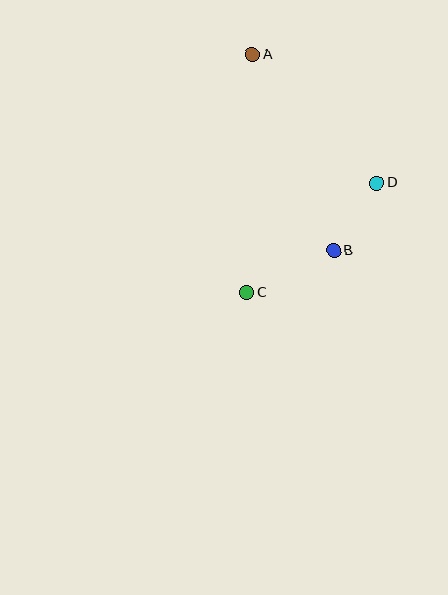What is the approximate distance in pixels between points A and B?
The distance between A and B is approximately 212 pixels.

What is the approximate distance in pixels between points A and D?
The distance between A and D is approximately 179 pixels.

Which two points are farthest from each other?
Points A and C are farthest from each other.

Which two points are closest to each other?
Points B and D are closest to each other.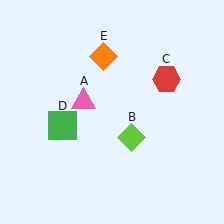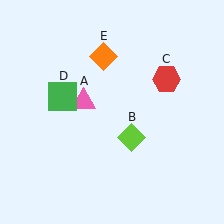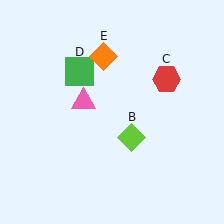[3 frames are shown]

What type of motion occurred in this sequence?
The green square (object D) rotated clockwise around the center of the scene.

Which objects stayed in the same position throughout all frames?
Pink triangle (object A) and lime diamond (object B) and red hexagon (object C) and orange diamond (object E) remained stationary.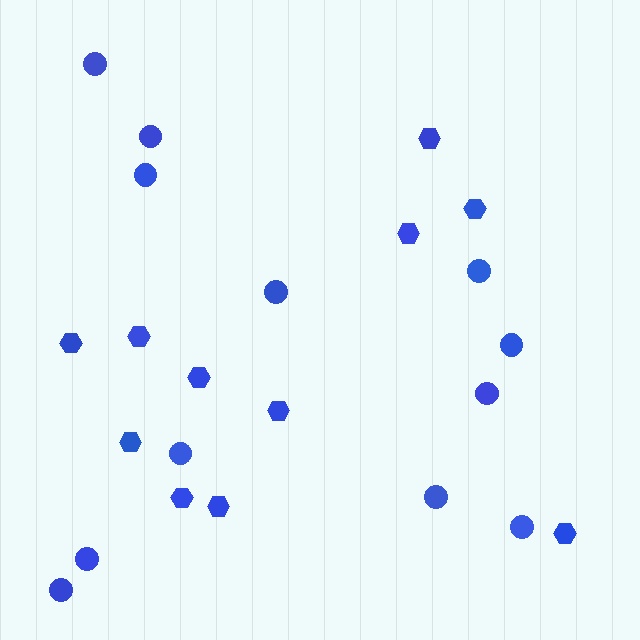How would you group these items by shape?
There are 2 groups: one group of hexagons (11) and one group of circles (12).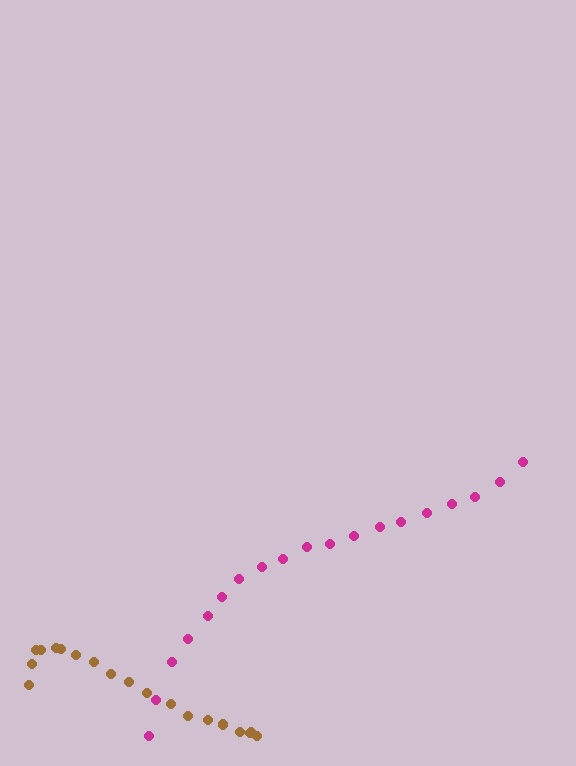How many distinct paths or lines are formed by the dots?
There are 2 distinct paths.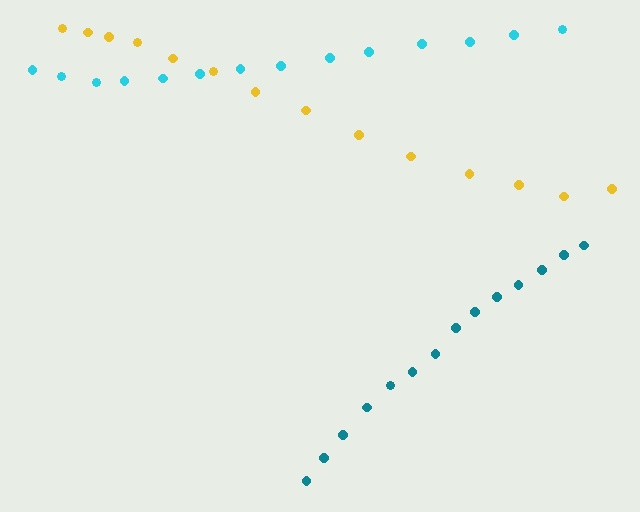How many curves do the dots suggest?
There are 3 distinct paths.